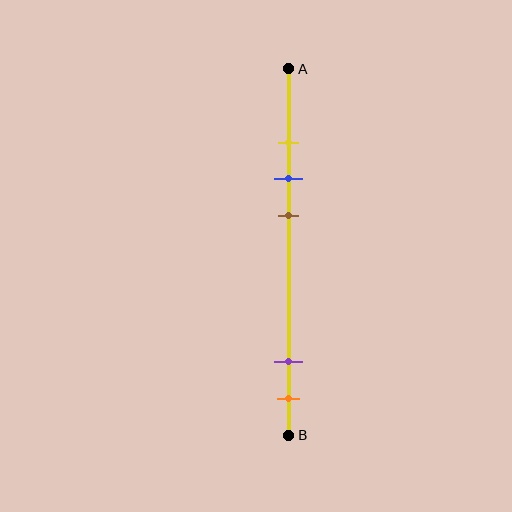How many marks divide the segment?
There are 5 marks dividing the segment.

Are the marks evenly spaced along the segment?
No, the marks are not evenly spaced.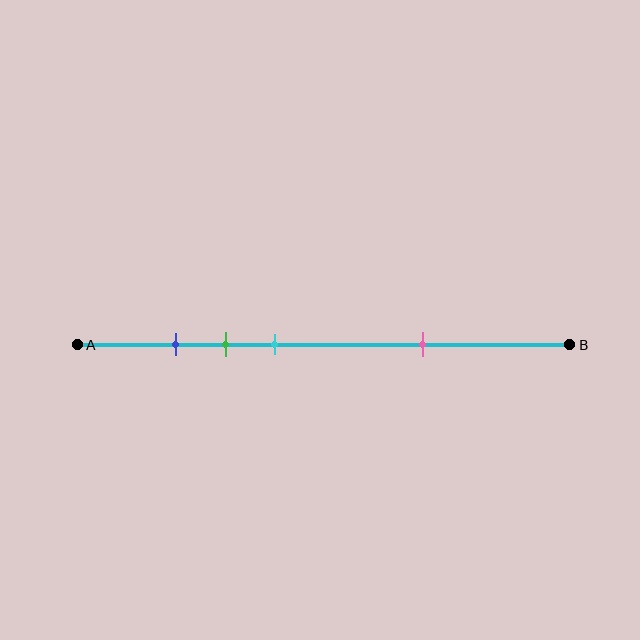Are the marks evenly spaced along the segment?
No, the marks are not evenly spaced.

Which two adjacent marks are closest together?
The blue and green marks are the closest adjacent pair.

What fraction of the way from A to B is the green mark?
The green mark is approximately 30% (0.3) of the way from A to B.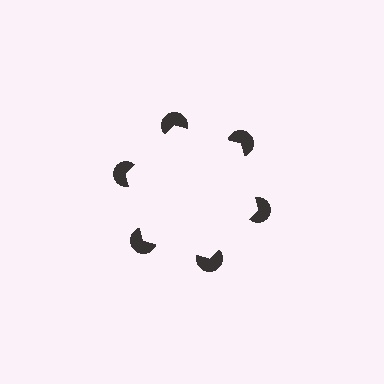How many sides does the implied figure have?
6 sides.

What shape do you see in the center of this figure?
An illusory hexagon — its edges are inferred from the aligned wedge cuts in the pac-man discs, not physically drawn.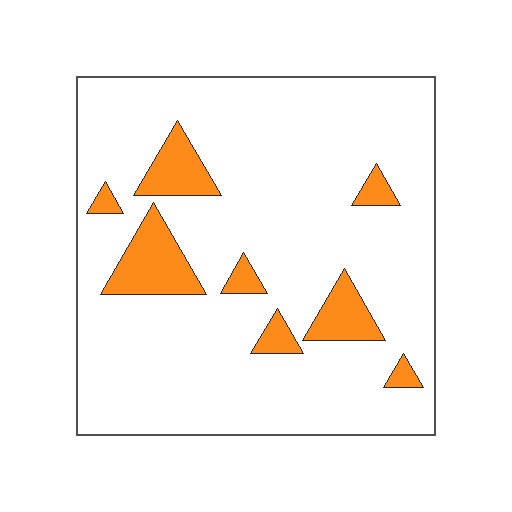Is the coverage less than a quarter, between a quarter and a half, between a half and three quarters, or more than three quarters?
Less than a quarter.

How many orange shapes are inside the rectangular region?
8.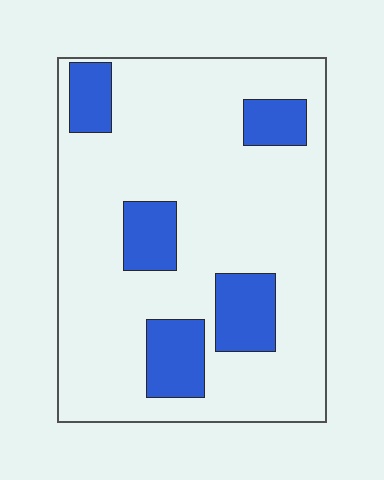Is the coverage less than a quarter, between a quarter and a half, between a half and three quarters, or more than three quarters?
Less than a quarter.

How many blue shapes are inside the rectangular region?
5.